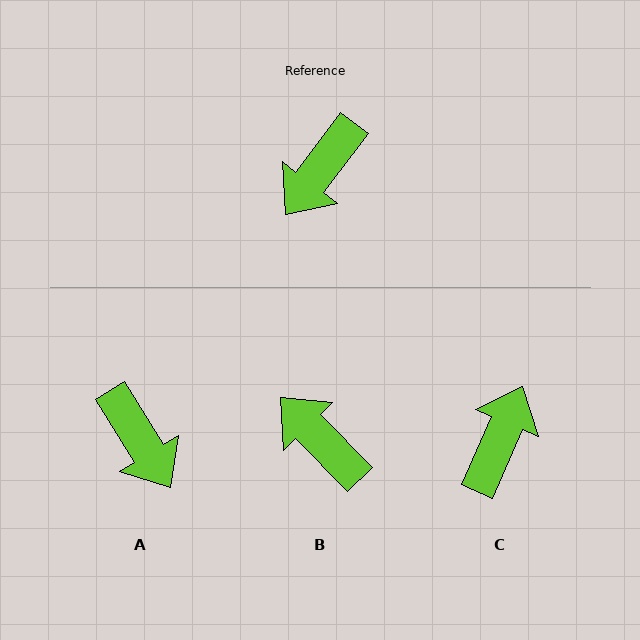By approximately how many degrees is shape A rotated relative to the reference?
Approximately 69 degrees counter-clockwise.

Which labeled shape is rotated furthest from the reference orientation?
C, about 166 degrees away.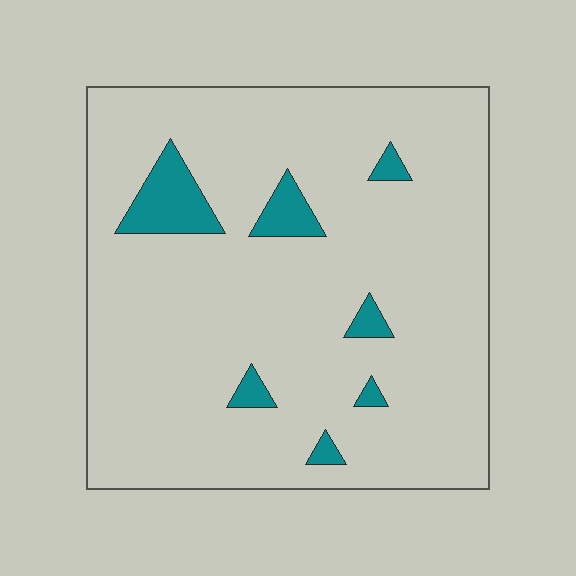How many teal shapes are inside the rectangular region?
7.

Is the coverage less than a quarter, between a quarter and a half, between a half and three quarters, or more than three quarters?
Less than a quarter.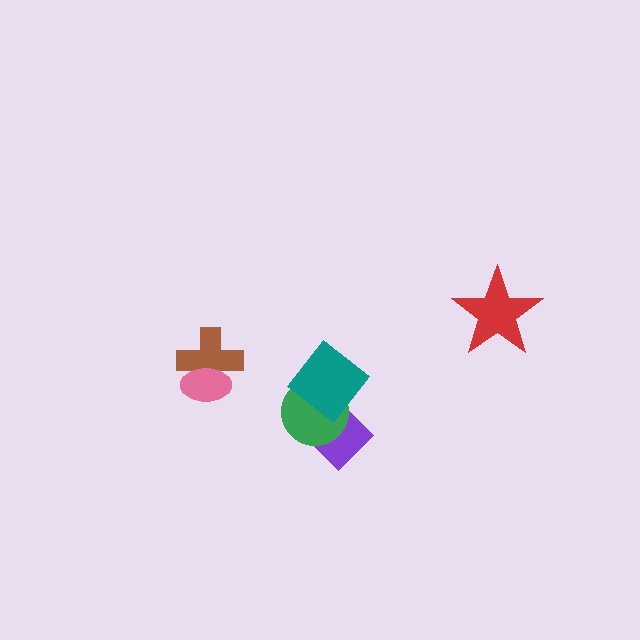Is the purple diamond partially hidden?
Yes, it is partially covered by another shape.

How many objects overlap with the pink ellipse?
1 object overlaps with the pink ellipse.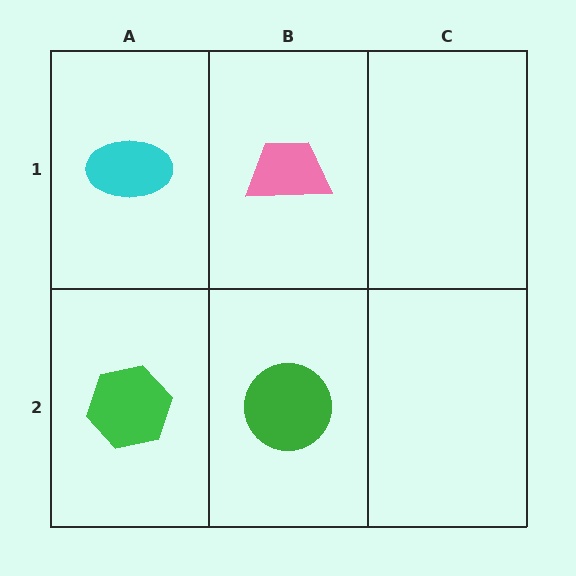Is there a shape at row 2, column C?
No, that cell is empty.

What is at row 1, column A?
A cyan ellipse.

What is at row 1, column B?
A pink trapezoid.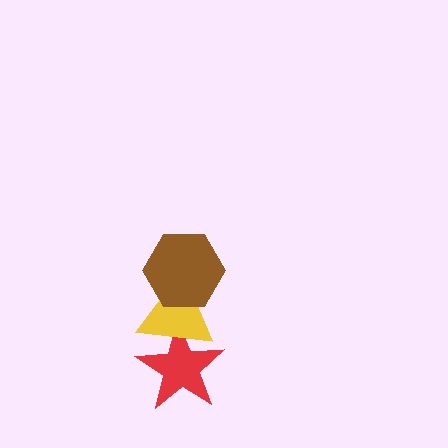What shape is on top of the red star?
The yellow triangle is on top of the red star.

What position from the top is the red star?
The red star is 3rd from the top.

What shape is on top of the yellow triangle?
The brown hexagon is on top of the yellow triangle.